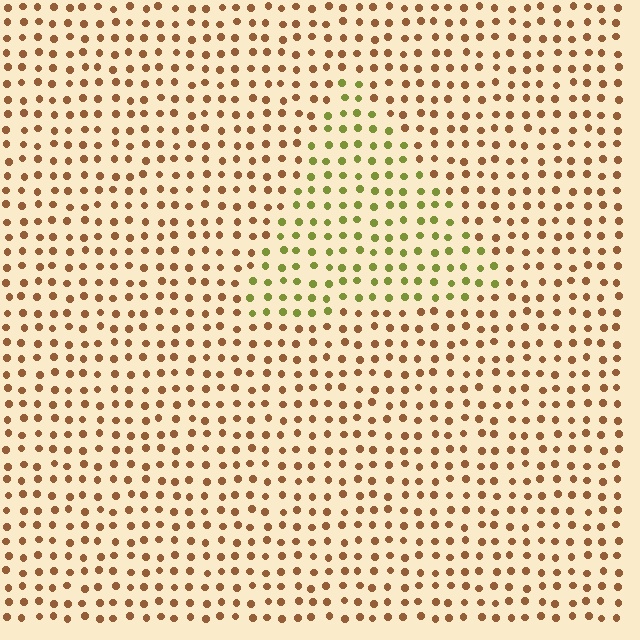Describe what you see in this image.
The image is filled with small brown elements in a uniform arrangement. A triangle-shaped region is visible where the elements are tinted to a slightly different hue, forming a subtle color boundary.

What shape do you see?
I see a triangle.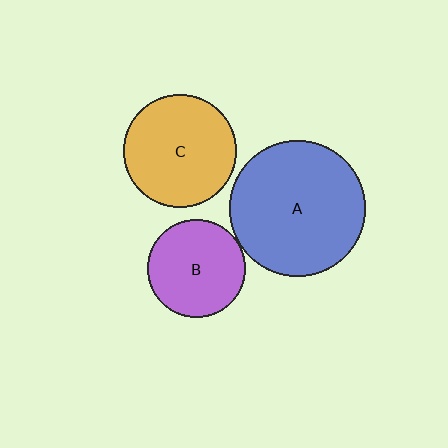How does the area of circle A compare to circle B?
Approximately 1.9 times.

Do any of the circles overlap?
No, none of the circles overlap.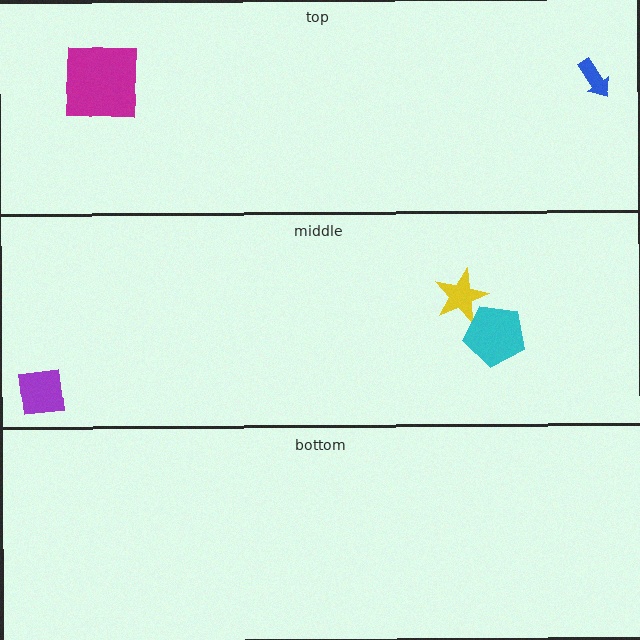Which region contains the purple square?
The middle region.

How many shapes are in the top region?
2.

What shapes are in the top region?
The magenta square, the blue arrow.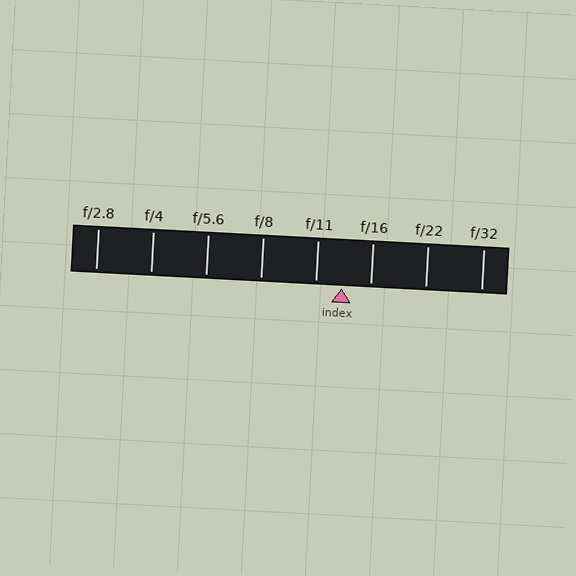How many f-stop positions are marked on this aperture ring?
There are 8 f-stop positions marked.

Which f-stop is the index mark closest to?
The index mark is closest to f/11.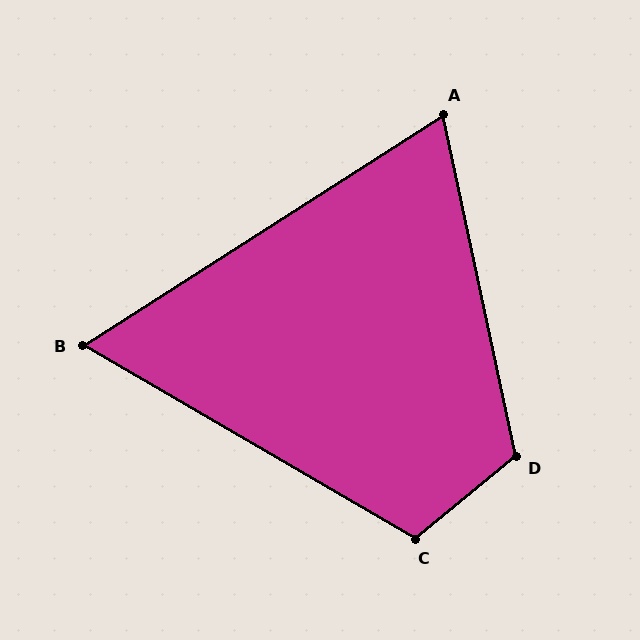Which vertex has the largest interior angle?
D, at approximately 117 degrees.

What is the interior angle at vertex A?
Approximately 70 degrees (acute).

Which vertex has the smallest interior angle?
B, at approximately 63 degrees.